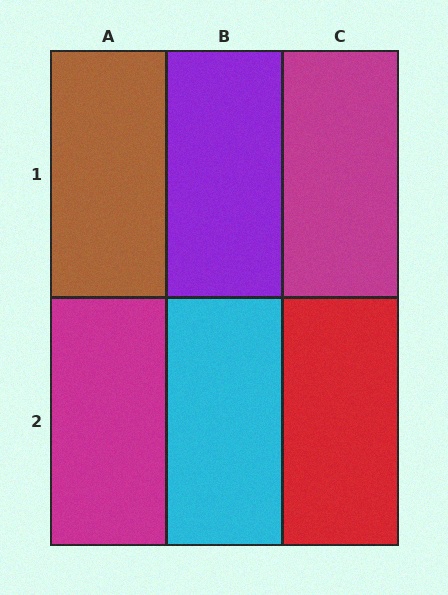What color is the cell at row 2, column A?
Magenta.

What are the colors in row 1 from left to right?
Brown, purple, magenta.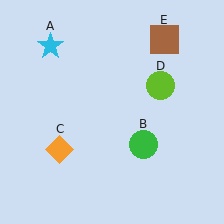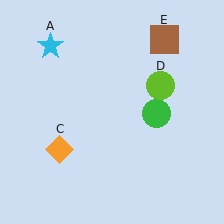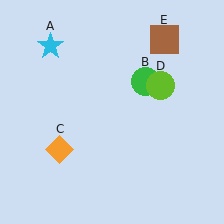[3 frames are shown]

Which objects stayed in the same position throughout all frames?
Cyan star (object A) and orange diamond (object C) and lime circle (object D) and brown square (object E) remained stationary.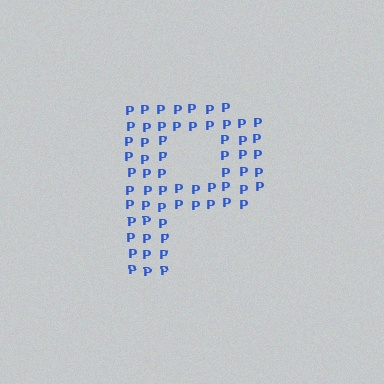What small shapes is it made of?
It is made of small letter P's.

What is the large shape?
The large shape is the letter P.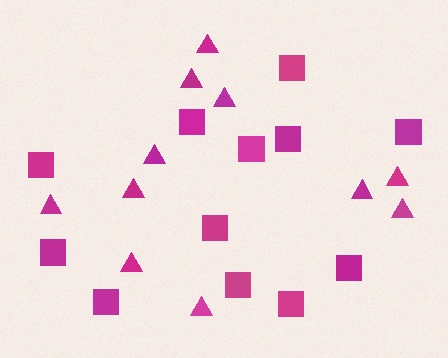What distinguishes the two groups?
There are 2 groups: one group of squares (12) and one group of triangles (11).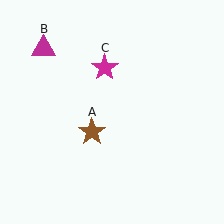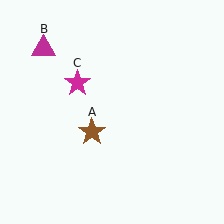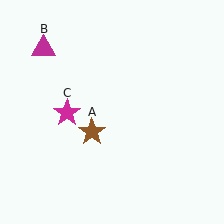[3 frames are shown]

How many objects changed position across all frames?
1 object changed position: magenta star (object C).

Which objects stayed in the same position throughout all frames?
Brown star (object A) and magenta triangle (object B) remained stationary.